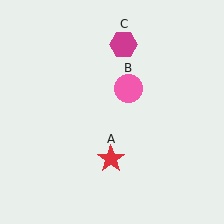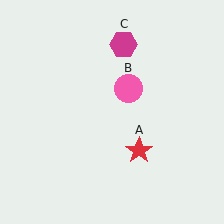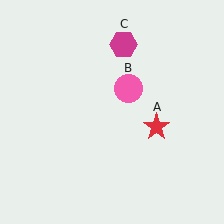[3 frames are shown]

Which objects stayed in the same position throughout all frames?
Pink circle (object B) and magenta hexagon (object C) remained stationary.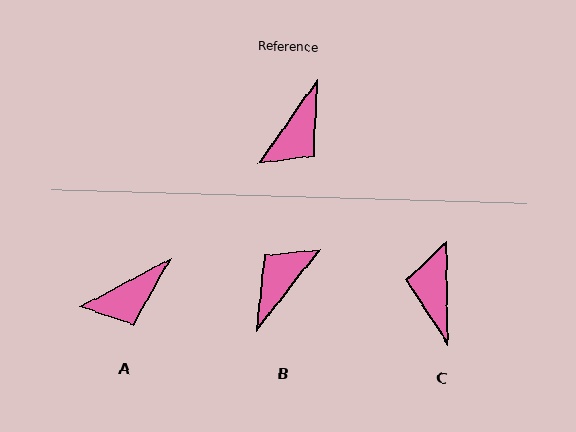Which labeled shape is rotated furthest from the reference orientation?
B, about 177 degrees away.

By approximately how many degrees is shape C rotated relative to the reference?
Approximately 145 degrees clockwise.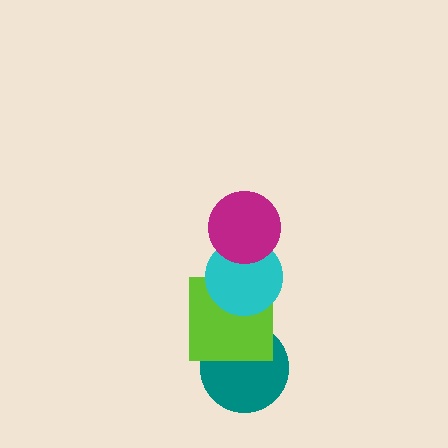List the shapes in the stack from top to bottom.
From top to bottom: the magenta circle, the cyan circle, the lime square, the teal circle.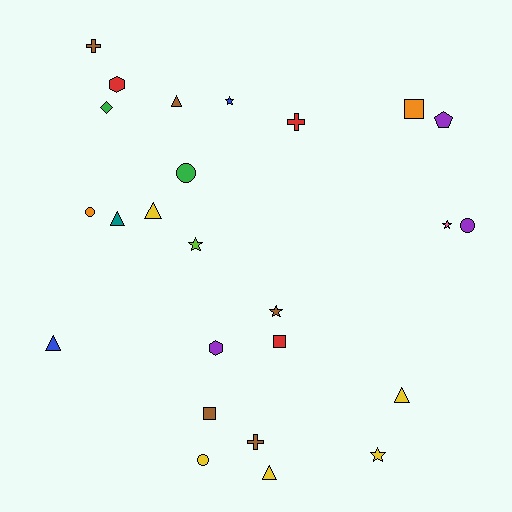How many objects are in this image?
There are 25 objects.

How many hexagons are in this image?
There are 2 hexagons.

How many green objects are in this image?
There are 2 green objects.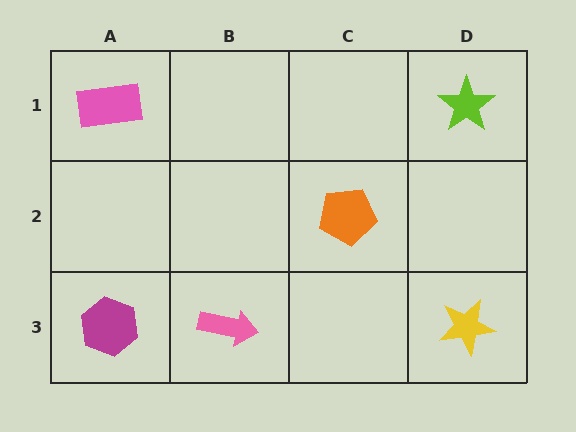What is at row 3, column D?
A yellow star.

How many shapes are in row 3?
3 shapes.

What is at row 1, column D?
A lime star.